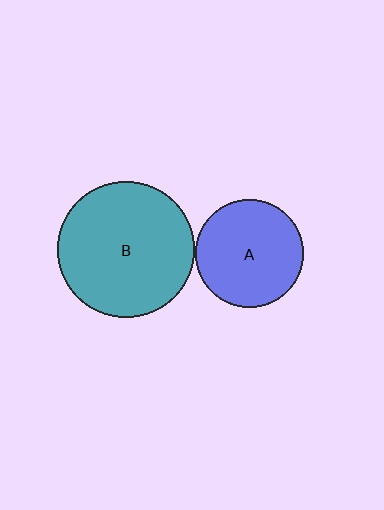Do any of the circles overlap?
No, none of the circles overlap.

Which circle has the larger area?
Circle B (teal).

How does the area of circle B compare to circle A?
Approximately 1.6 times.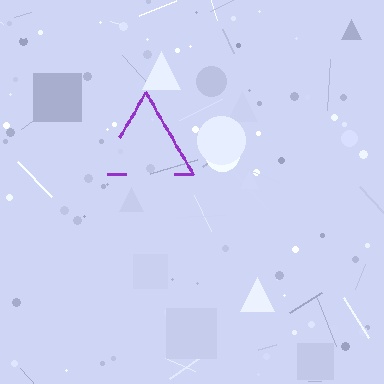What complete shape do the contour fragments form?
The contour fragments form a triangle.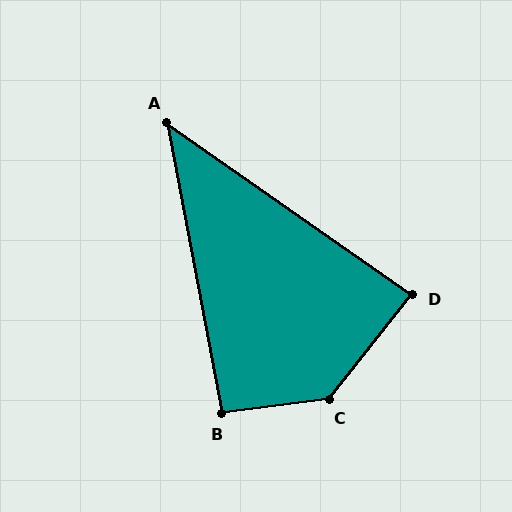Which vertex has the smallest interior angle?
A, at approximately 44 degrees.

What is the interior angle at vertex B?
Approximately 93 degrees (approximately right).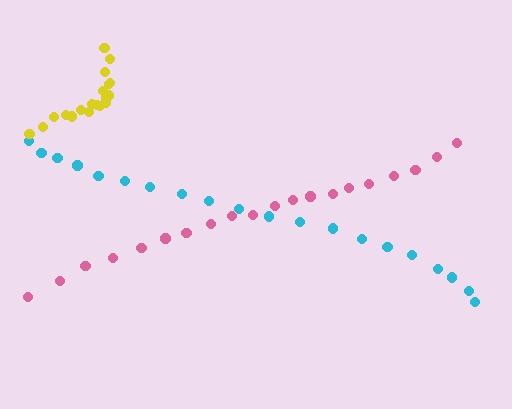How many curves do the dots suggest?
There are 3 distinct paths.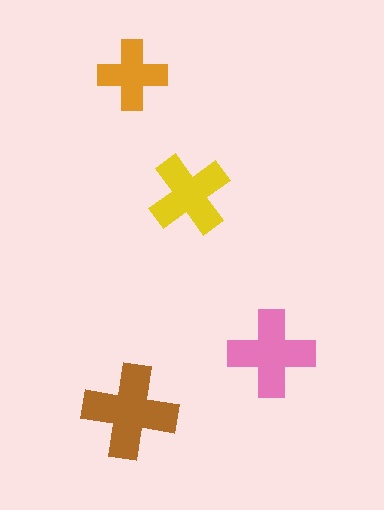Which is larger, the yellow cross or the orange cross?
The yellow one.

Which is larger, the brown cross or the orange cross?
The brown one.